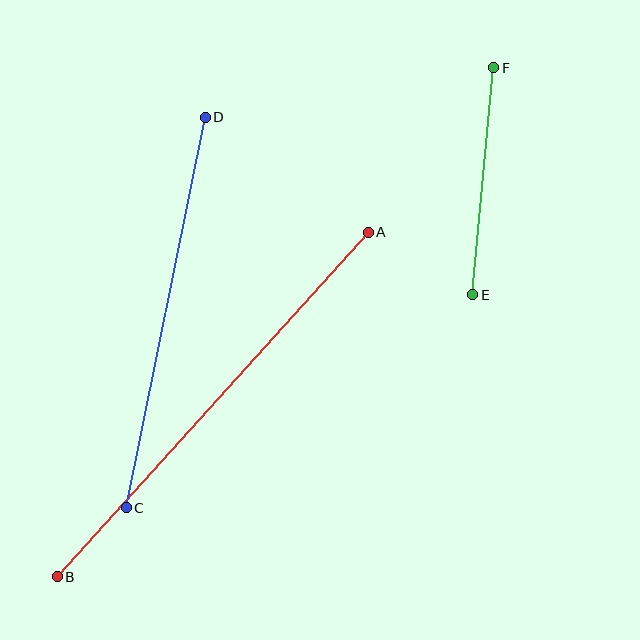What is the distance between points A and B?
The distance is approximately 464 pixels.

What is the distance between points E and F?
The distance is approximately 228 pixels.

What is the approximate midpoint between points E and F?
The midpoint is at approximately (483, 181) pixels.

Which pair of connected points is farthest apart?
Points A and B are farthest apart.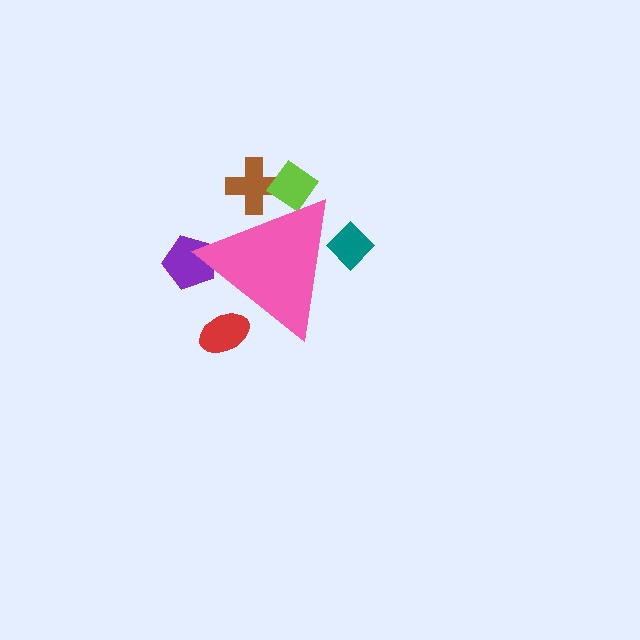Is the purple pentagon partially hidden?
Yes, the purple pentagon is partially hidden behind the pink triangle.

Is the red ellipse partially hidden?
Yes, the red ellipse is partially hidden behind the pink triangle.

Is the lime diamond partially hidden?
Yes, the lime diamond is partially hidden behind the pink triangle.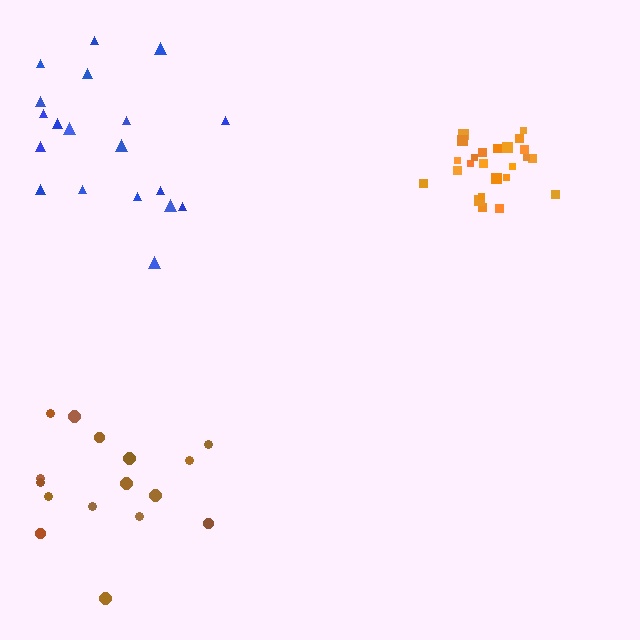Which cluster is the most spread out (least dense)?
Blue.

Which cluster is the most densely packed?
Orange.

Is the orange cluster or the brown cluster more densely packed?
Orange.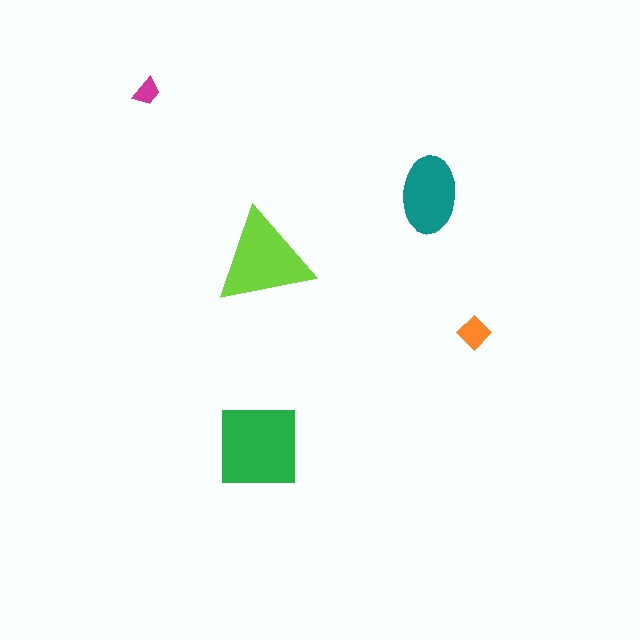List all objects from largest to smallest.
The green square, the lime triangle, the teal ellipse, the orange diamond, the magenta trapezoid.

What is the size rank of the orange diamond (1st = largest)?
4th.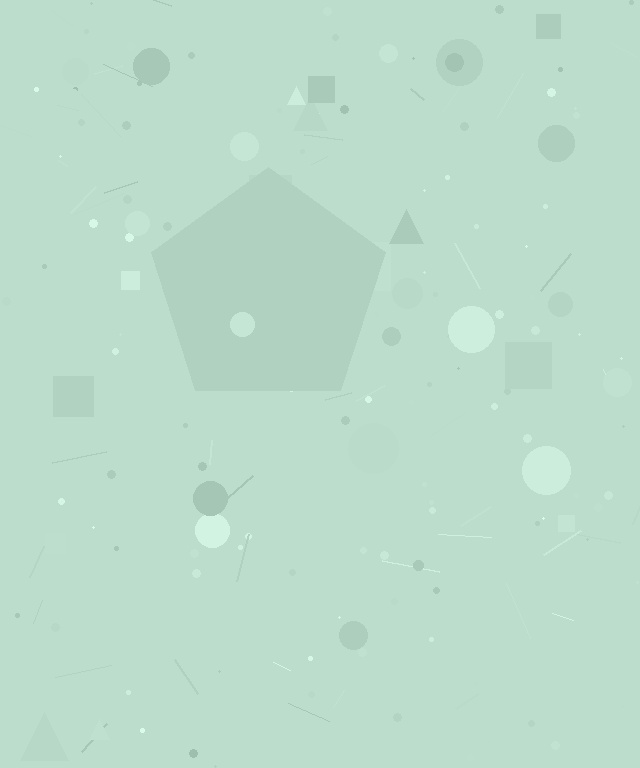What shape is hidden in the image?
A pentagon is hidden in the image.